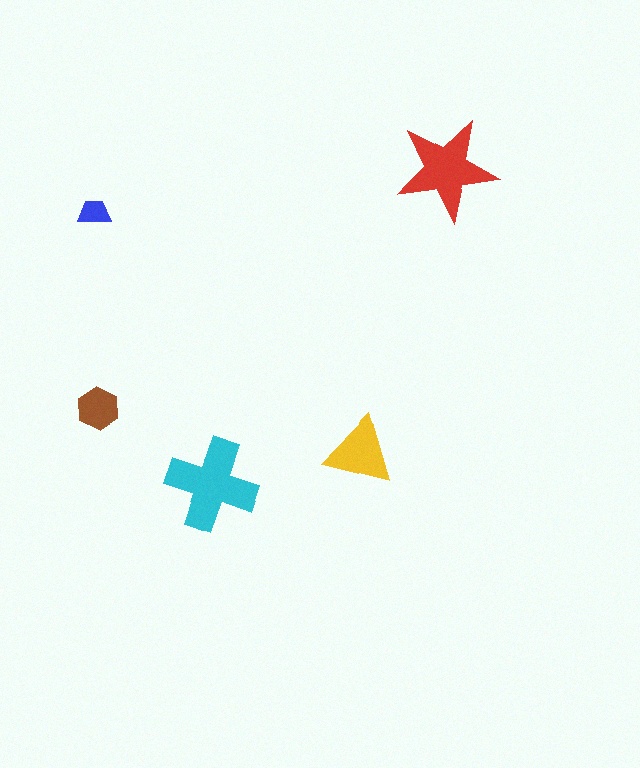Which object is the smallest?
The blue trapezoid.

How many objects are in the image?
There are 5 objects in the image.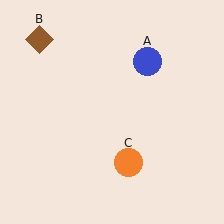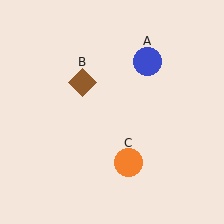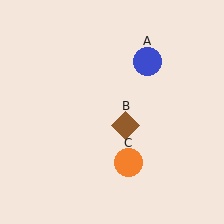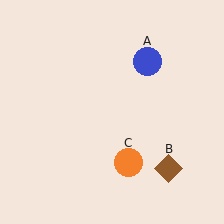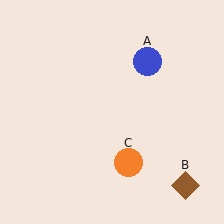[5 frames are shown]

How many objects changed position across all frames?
1 object changed position: brown diamond (object B).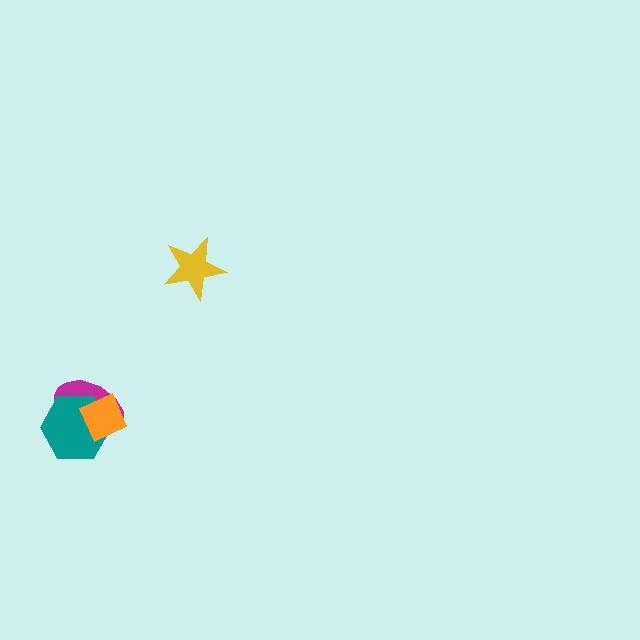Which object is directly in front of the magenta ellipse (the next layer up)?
The teal hexagon is directly in front of the magenta ellipse.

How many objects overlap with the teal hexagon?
2 objects overlap with the teal hexagon.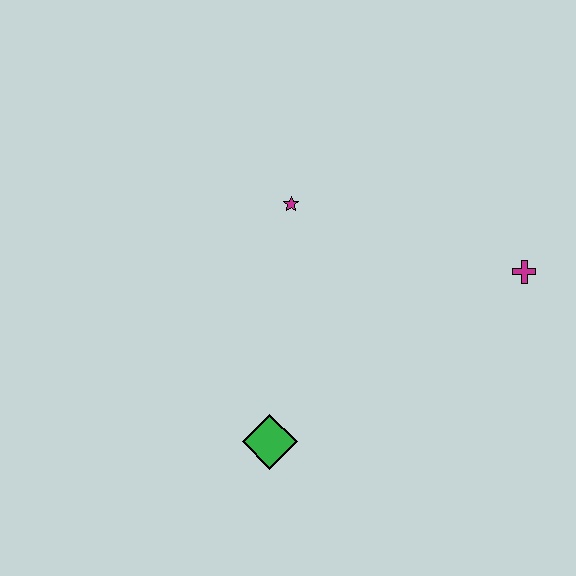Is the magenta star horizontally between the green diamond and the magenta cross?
Yes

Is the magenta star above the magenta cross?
Yes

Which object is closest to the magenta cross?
The magenta star is closest to the magenta cross.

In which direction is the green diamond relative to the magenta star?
The green diamond is below the magenta star.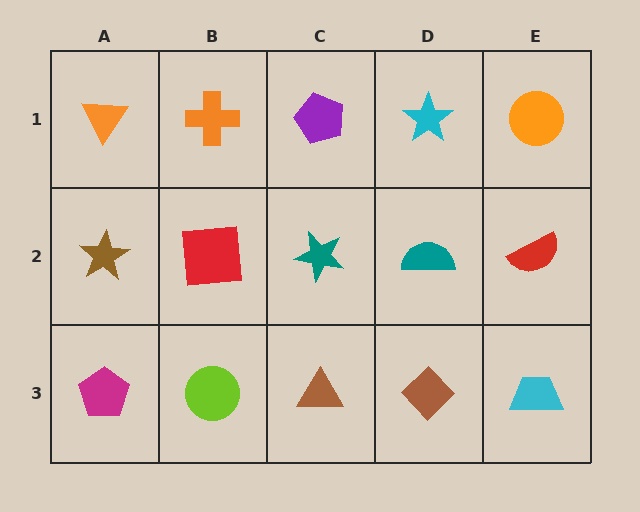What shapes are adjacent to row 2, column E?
An orange circle (row 1, column E), a cyan trapezoid (row 3, column E), a teal semicircle (row 2, column D).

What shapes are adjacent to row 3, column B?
A red square (row 2, column B), a magenta pentagon (row 3, column A), a brown triangle (row 3, column C).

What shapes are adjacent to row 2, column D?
A cyan star (row 1, column D), a brown diamond (row 3, column D), a teal star (row 2, column C), a red semicircle (row 2, column E).